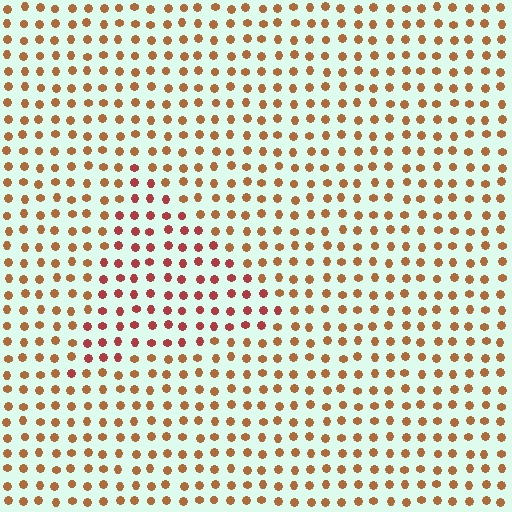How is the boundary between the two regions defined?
The boundary is defined purely by a slight shift in hue (about 29 degrees). Spacing, size, and orientation are identical on both sides.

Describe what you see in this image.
The image is filled with small brown elements in a uniform arrangement. A triangle-shaped region is visible where the elements are tinted to a slightly different hue, forming a subtle color boundary.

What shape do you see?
I see a triangle.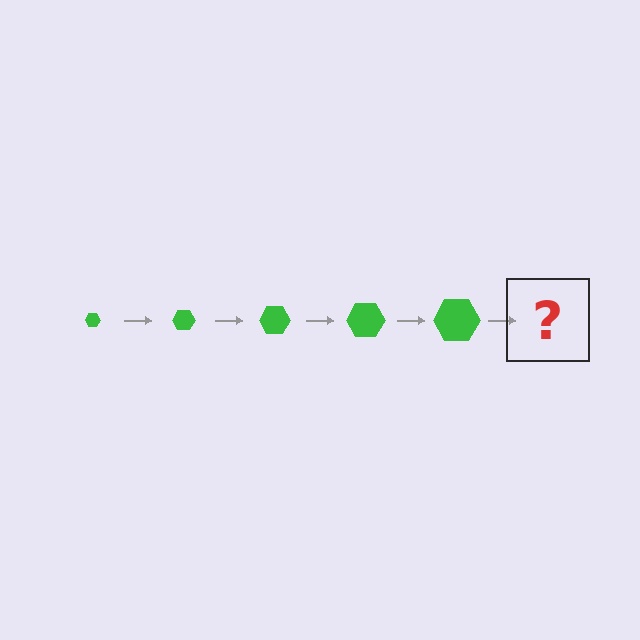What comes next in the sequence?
The next element should be a green hexagon, larger than the previous one.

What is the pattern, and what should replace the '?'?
The pattern is that the hexagon gets progressively larger each step. The '?' should be a green hexagon, larger than the previous one.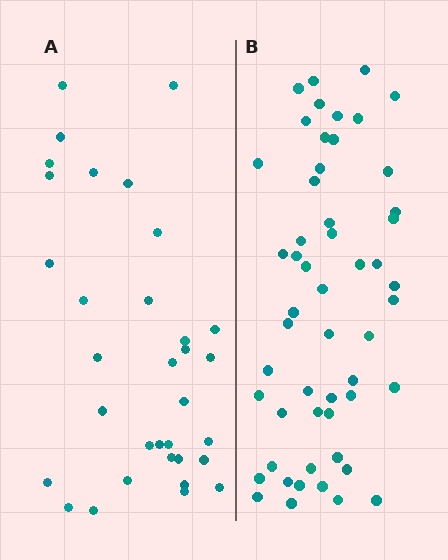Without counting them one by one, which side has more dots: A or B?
Region B (the right region) has more dots.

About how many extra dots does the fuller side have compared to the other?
Region B has approximately 20 more dots than region A.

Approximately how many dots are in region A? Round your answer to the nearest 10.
About 30 dots. (The exact count is 33, which rounds to 30.)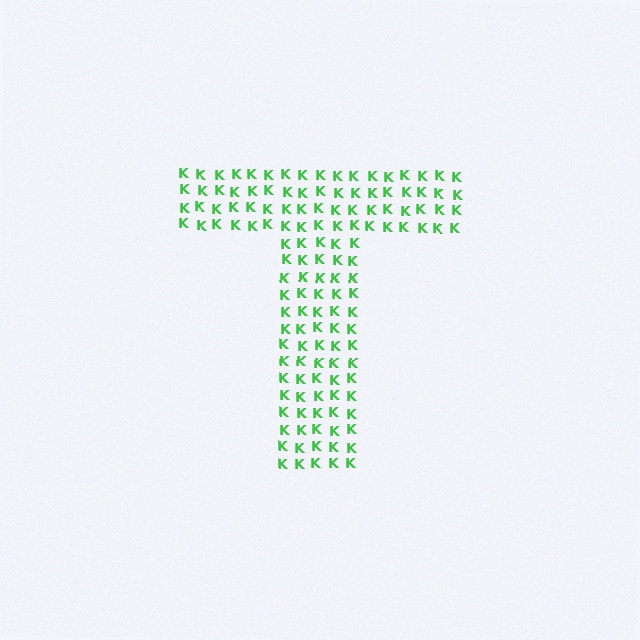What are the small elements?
The small elements are letter K's.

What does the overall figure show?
The overall figure shows the letter T.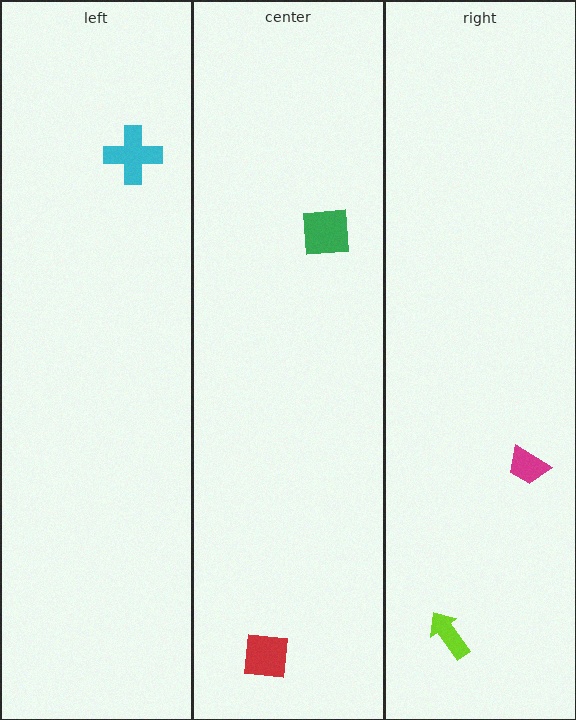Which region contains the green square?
The center region.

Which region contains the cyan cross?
The left region.